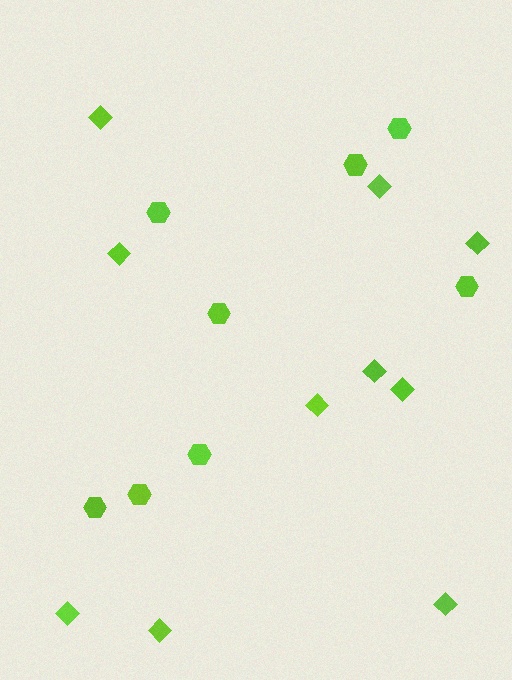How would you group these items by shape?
There are 2 groups: one group of diamonds (10) and one group of hexagons (8).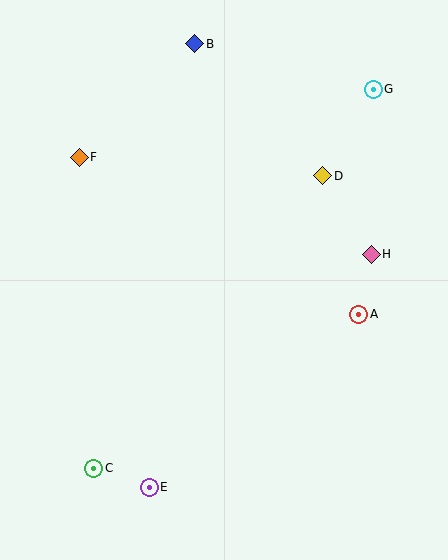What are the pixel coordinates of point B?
Point B is at (195, 44).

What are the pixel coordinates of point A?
Point A is at (359, 314).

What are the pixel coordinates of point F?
Point F is at (79, 157).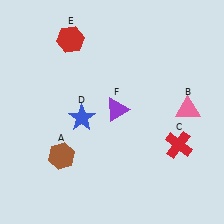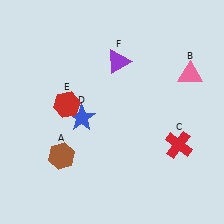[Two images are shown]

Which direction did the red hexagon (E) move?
The red hexagon (E) moved down.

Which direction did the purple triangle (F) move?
The purple triangle (F) moved up.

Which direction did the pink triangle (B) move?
The pink triangle (B) moved up.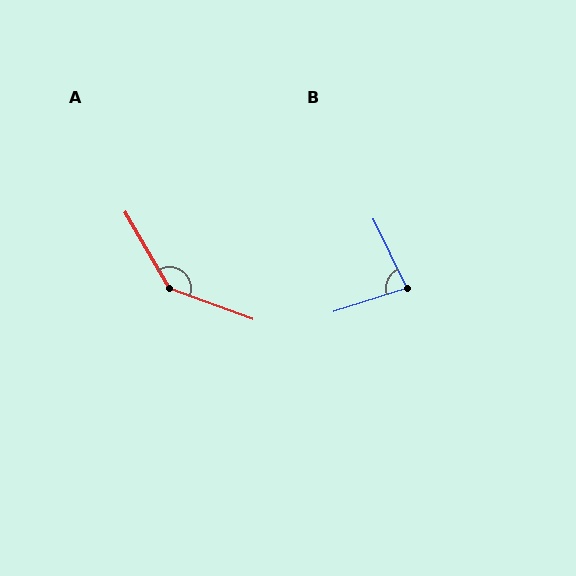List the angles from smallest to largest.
B (82°), A (140°).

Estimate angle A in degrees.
Approximately 140 degrees.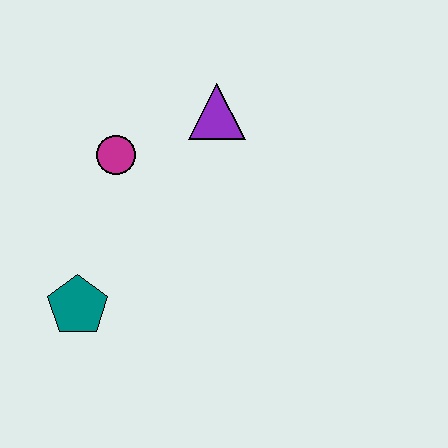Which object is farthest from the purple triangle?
The teal pentagon is farthest from the purple triangle.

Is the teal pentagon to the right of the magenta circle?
No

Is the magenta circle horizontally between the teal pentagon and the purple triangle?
Yes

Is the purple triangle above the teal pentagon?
Yes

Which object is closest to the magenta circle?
The purple triangle is closest to the magenta circle.